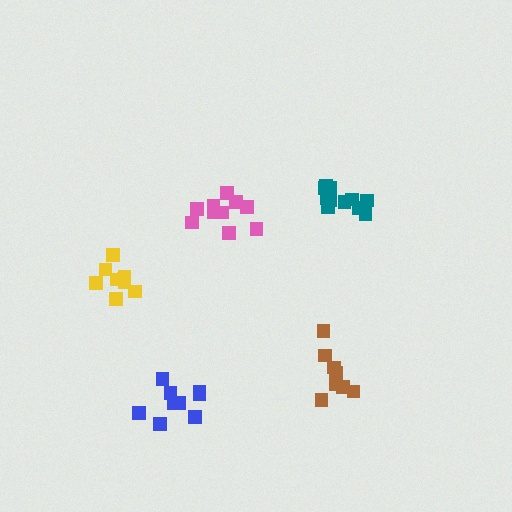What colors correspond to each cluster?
The clusters are colored: pink, yellow, brown, blue, teal.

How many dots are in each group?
Group 1: 10 dots, Group 2: 9 dots, Group 3: 8 dots, Group 4: 9 dots, Group 5: 13 dots (49 total).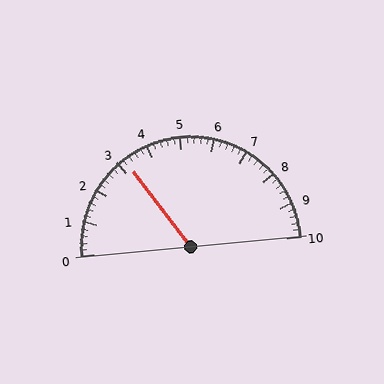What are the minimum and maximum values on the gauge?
The gauge ranges from 0 to 10.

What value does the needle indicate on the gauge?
The needle indicates approximately 3.2.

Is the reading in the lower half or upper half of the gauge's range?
The reading is in the lower half of the range (0 to 10).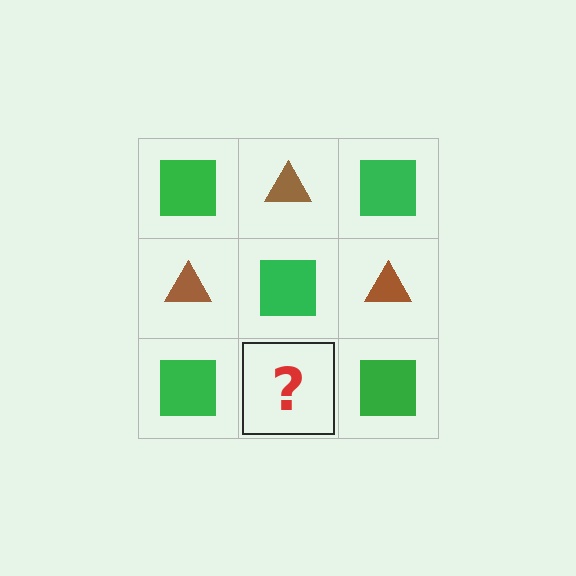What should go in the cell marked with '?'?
The missing cell should contain a brown triangle.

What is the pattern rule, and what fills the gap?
The rule is that it alternates green square and brown triangle in a checkerboard pattern. The gap should be filled with a brown triangle.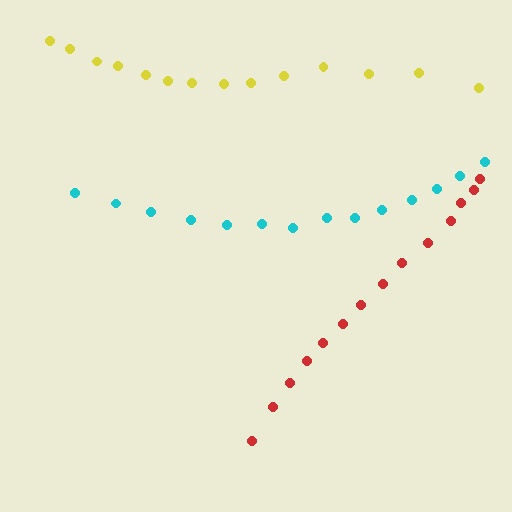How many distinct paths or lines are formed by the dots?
There are 3 distinct paths.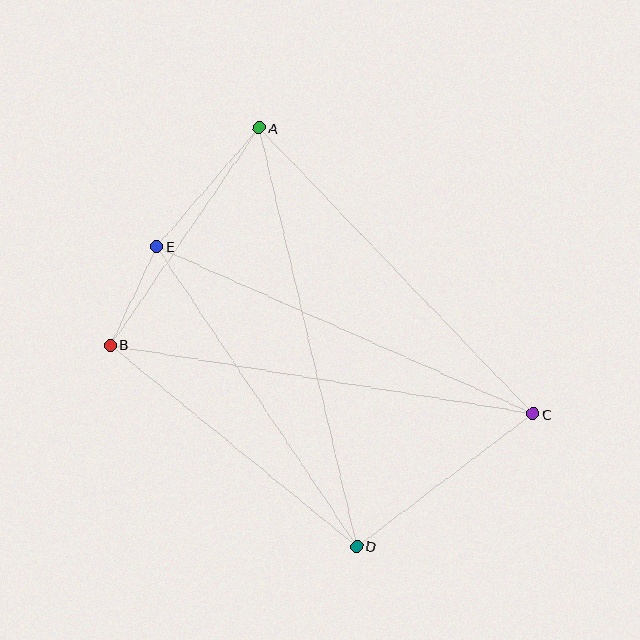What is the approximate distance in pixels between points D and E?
The distance between D and E is approximately 360 pixels.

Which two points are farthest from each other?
Points A and D are farthest from each other.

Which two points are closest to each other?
Points B and E are closest to each other.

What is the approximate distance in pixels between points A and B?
The distance between A and B is approximately 263 pixels.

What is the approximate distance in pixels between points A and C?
The distance between A and C is approximately 396 pixels.